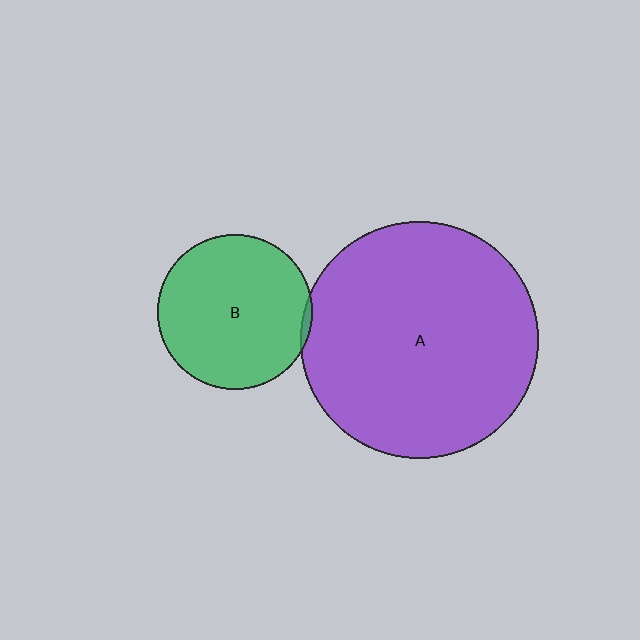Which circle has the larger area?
Circle A (purple).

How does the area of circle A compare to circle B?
Approximately 2.3 times.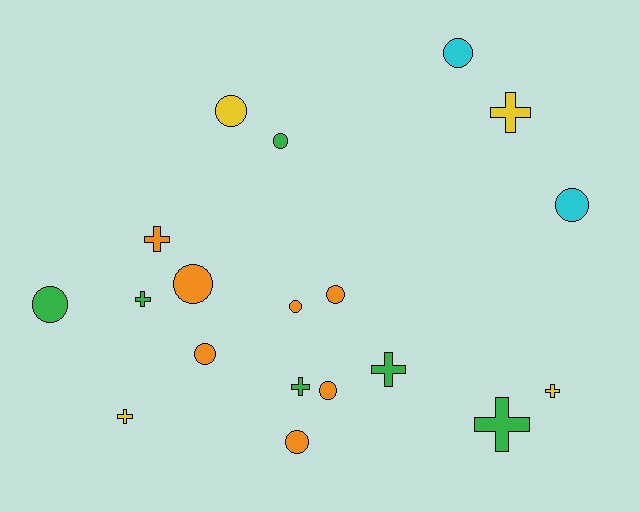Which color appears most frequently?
Orange, with 7 objects.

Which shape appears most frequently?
Circle, with 11 objects.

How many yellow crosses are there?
There are 3 yellow crosses.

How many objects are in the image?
There are 19 objects.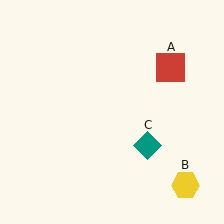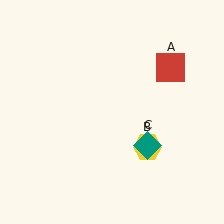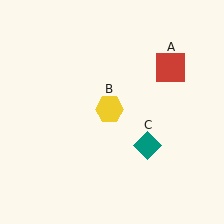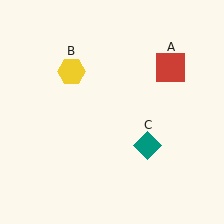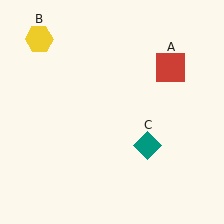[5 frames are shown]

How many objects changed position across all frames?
1 object changed position: yellow hexagon (object B).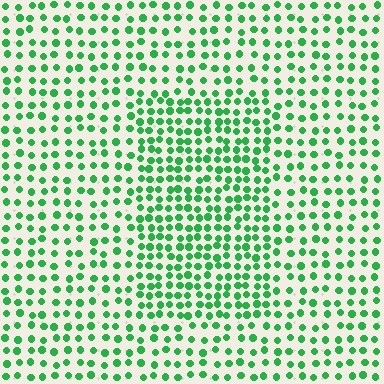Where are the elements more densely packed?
The elements are more densely packed inside the rectangle boundary.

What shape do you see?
I see a rectangle.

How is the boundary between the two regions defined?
The boundary is defined by a change in element density (approximately 1.6x ratio). All elements are the same color, size, and shape.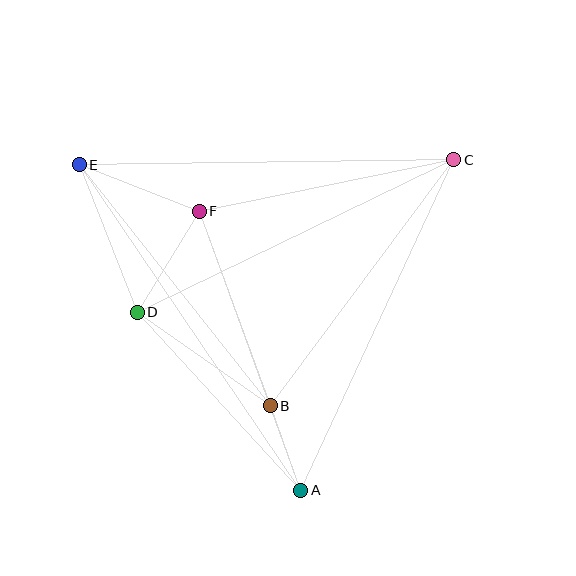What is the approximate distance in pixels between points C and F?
The distance between C and F is approximately 260 pixels.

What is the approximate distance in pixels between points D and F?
The distance between D and F is approximately 118 pixels.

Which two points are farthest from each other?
Points A and E are farthest from each other.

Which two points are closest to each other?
Points A and B are closest to each other.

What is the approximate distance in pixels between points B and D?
The distance between B and D is approximately 163 pixels.